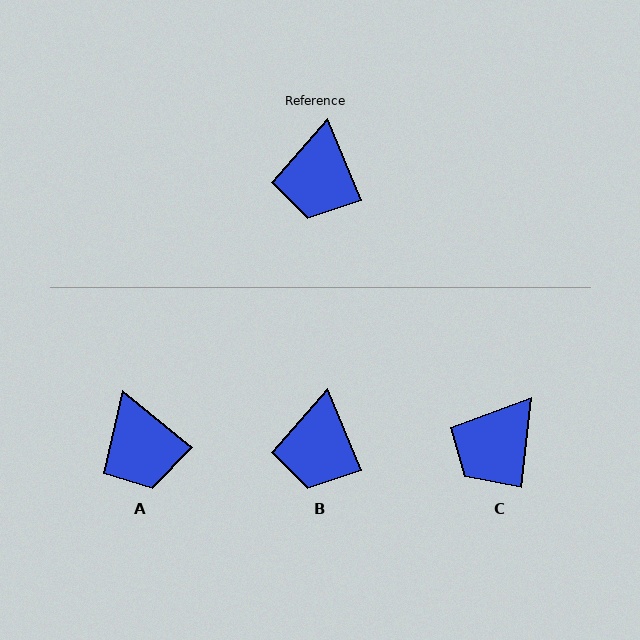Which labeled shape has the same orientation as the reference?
B.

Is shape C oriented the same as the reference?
No, it is off by about 29 degrees.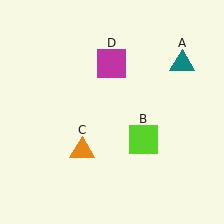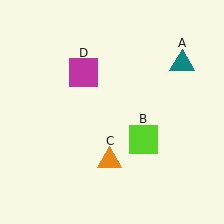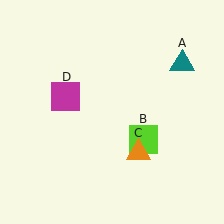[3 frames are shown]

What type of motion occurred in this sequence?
The orange triangle (object C), magenta square (object D) rotated counterclockwise around the center of the scene.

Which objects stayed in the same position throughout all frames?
Teal triangle (object A) and lime square (object B) remained stationary.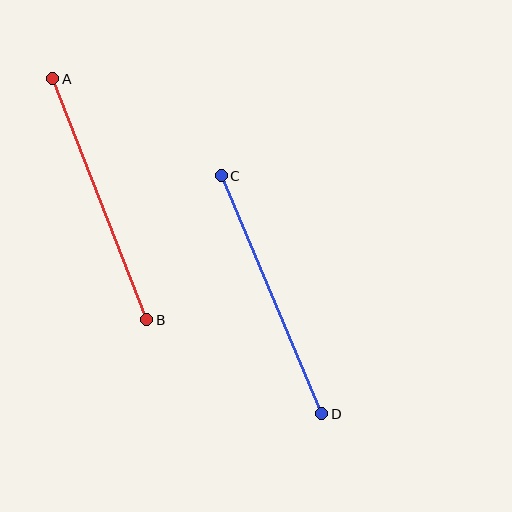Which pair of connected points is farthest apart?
Points A and B are farthest apart.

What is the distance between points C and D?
The distance is approximately 258 pixels.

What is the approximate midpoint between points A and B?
The midpoint is at approximately (100, 199) pixels.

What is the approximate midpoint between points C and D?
The midpoint is at approximately (272, 295) pixels.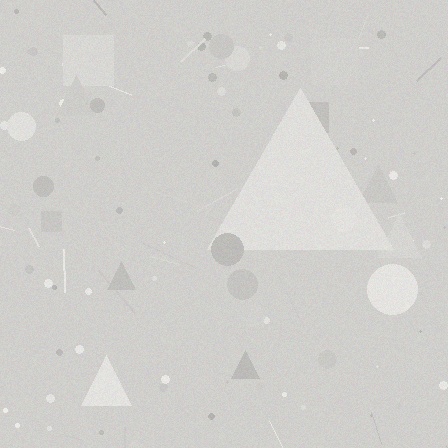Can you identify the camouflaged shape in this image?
The camouflaged shape is a triangle.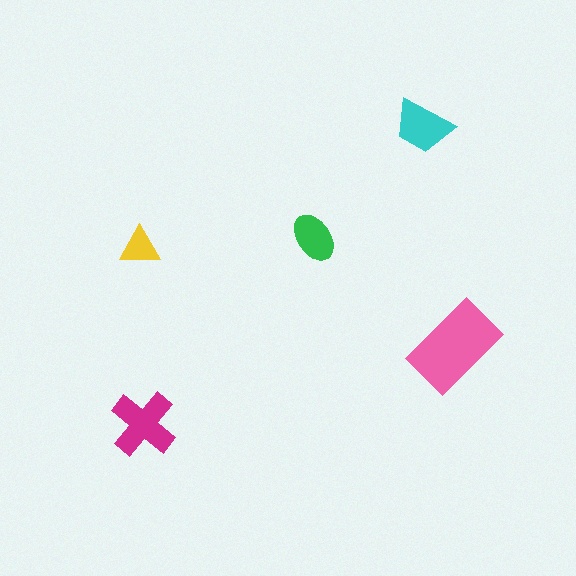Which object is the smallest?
The yellow triangle.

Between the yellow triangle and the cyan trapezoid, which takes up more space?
The cyan trapezoid.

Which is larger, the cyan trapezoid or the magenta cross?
The magenta cross.